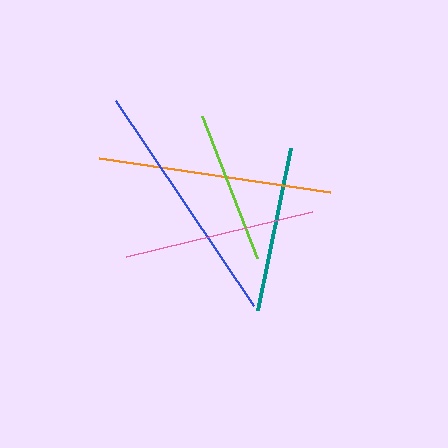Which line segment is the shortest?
The lime line is the shortest at approximately 152 pixels.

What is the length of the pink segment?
The pink segment is approximately 191 pixels long.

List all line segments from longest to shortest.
From longest to shortest: blue, orange, pink, teal, lime.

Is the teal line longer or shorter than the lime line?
The teal line is longer than the lime line.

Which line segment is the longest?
The blue line is the longest at approximately 248 pixels.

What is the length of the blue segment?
The blue segment is approximately 248 pixels long.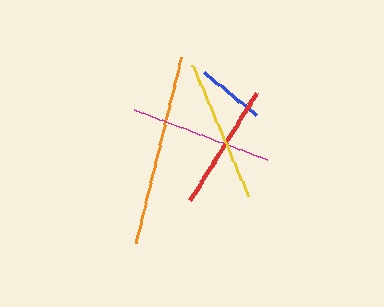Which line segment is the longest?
The orange line is the longest at approximately 191 pixels.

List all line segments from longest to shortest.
From longest to shortest: orange, magenta, yellow, red, blue.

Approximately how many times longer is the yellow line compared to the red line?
The yellow line is approximately 1.1 times the length of the red line.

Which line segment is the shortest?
The blue line is the shortest at approximately 67 pixels.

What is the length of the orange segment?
The orange segment is approximately 191 pixels long.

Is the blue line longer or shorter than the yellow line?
The yellow line is longer than the blue line.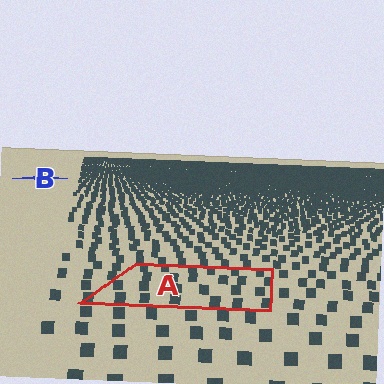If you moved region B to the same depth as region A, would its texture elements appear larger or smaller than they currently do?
They would appear larger. At a closer depth, the same texture elements are projected at a bigger on-screen size.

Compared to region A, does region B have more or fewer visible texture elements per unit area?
Region B has more texture elements per unit area — they are packed more densely because it is farther away.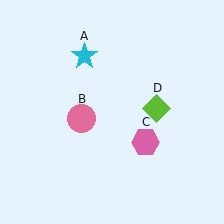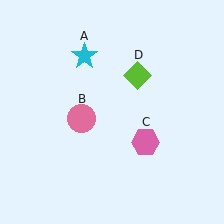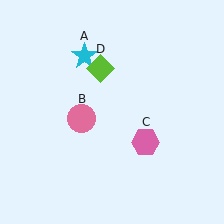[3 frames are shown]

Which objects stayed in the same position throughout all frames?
Cyan star (object A) and pink circle (object B) and pink hexagon (object C) remained stationary.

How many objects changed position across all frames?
1 object changed position: lime diamond (object D).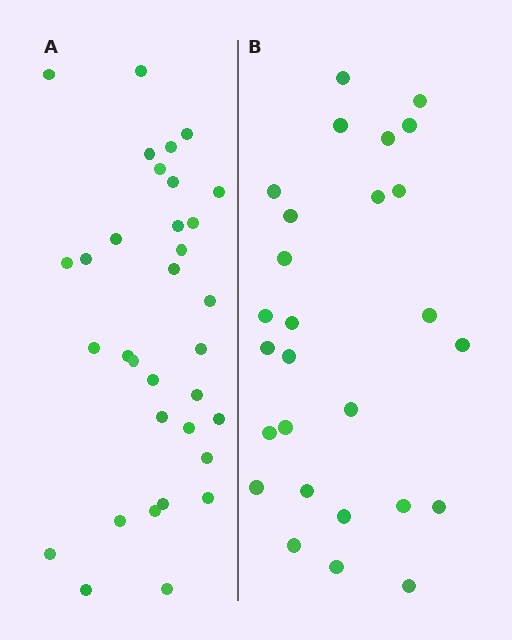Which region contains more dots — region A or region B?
Region A (the left region) has more dots.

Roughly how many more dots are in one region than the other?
Region A has about 6 more dots than region B.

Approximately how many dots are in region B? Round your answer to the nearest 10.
About 30 dots. (The exact count is 27, which rounds to 30.)